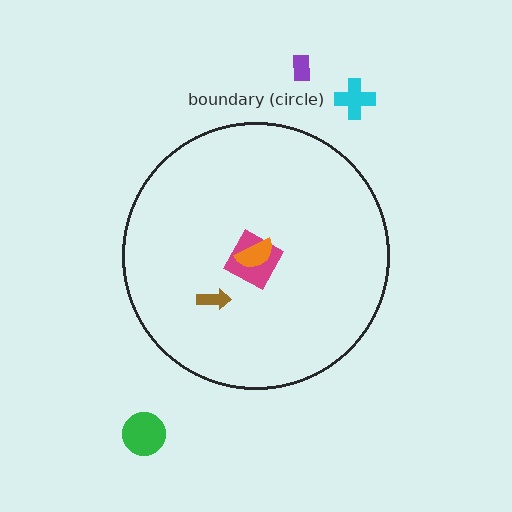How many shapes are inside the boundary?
3 inside, 3 outside.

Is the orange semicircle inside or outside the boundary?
Inside.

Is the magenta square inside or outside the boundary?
Inside.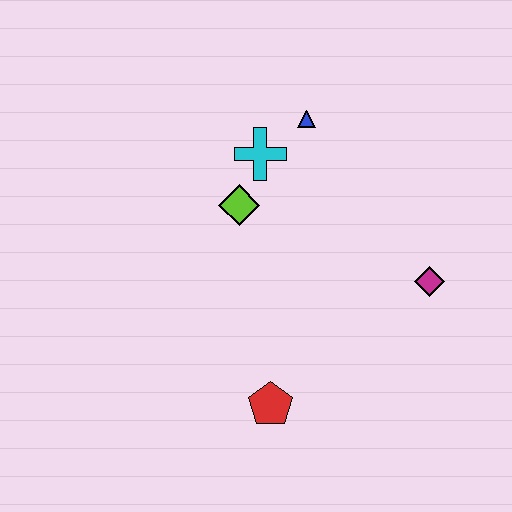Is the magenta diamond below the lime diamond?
Yes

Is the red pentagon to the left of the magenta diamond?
Yes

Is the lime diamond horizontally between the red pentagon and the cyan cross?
No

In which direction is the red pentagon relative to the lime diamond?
The red pentagon is below the lime diamond.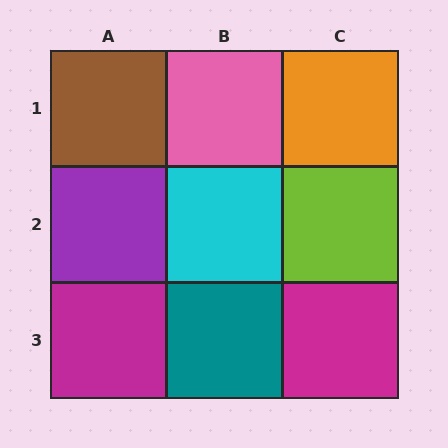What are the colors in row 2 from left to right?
Purple, cyan, lime.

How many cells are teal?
1 cell is teal.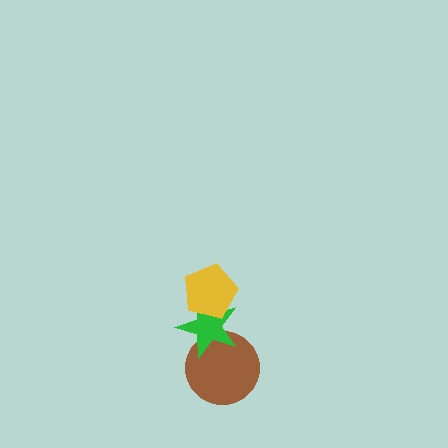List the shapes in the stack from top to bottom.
From top to bottom: the yellow pentagon, the green star, the brown circle.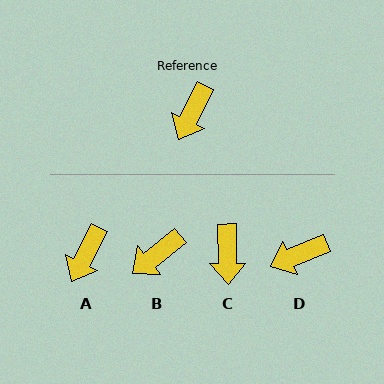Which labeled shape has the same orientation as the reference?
A.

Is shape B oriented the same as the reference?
No, it is off by about 24 degrees.